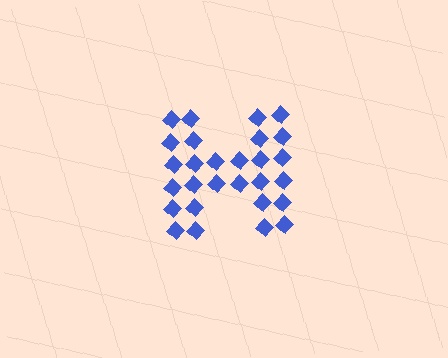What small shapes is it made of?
It is made of small diamonds.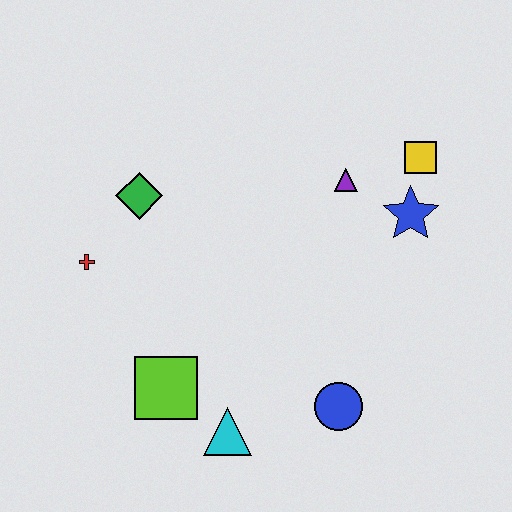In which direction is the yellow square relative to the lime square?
The yellow square is to the right of the lime square.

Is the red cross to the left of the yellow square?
Yes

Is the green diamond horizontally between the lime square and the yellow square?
No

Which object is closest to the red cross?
The green diamond is closest to the red cross.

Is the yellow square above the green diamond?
Yes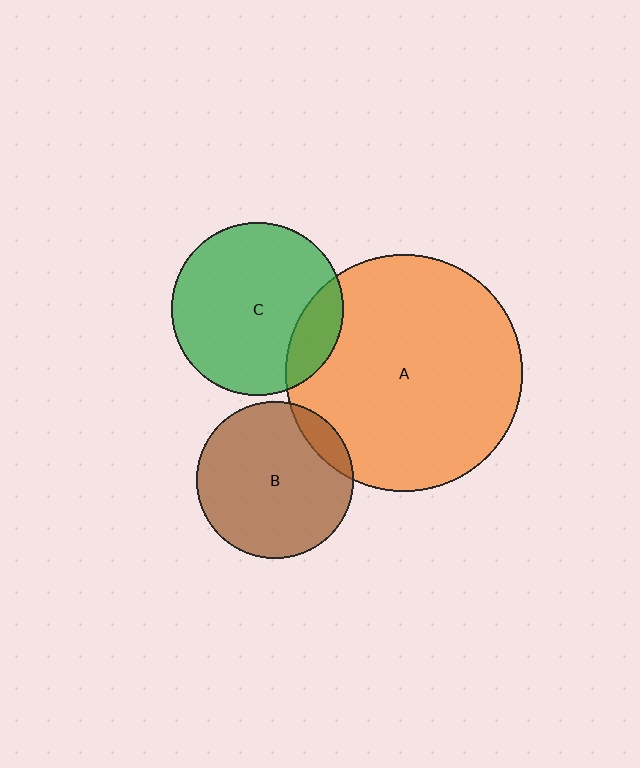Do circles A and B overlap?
Yes.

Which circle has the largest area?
Circle A (orange).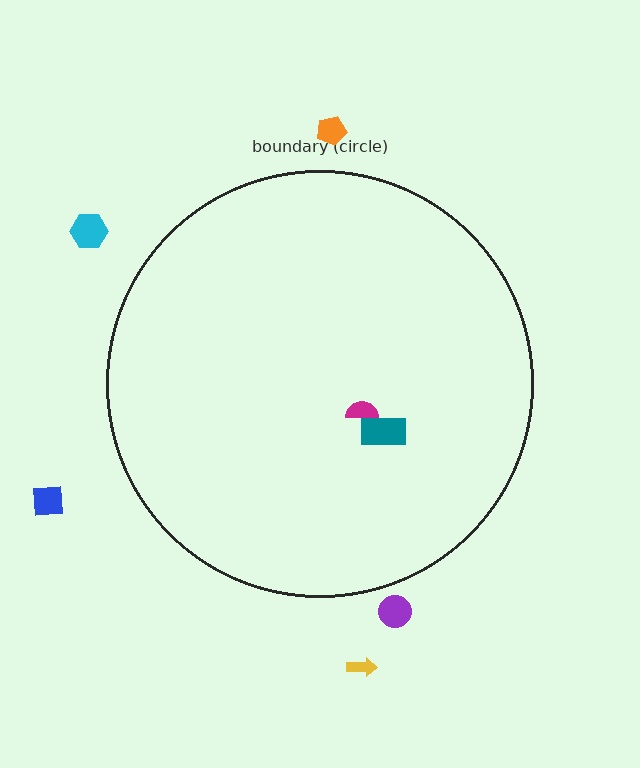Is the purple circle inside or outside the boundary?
Outside.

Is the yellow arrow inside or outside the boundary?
Outside.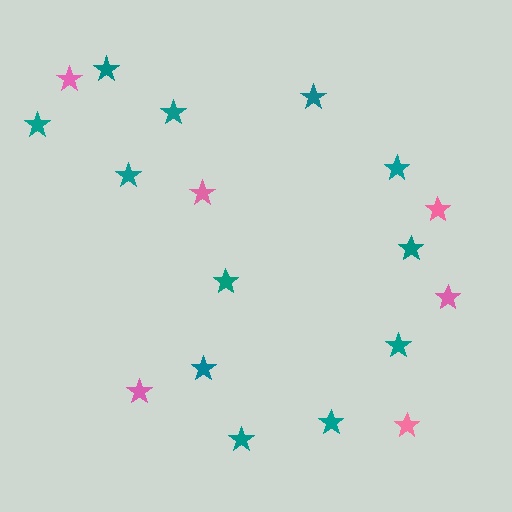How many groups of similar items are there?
There are 2 groups: one group of pink stars (6) and one group of teal stars (12).